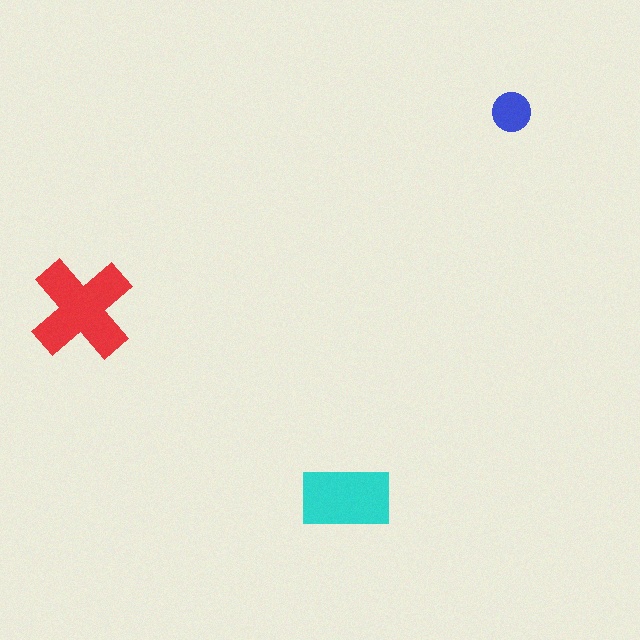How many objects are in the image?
There are 3 objects in the image.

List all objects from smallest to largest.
The blue circle, the cyan rectangle, the red cross.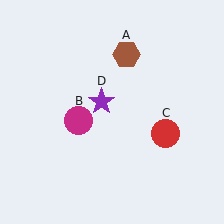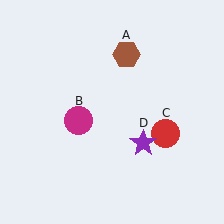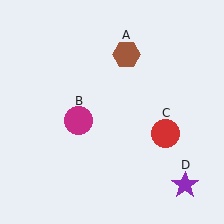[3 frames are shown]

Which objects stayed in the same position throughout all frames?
Brown hexagon (object A) and magenta circle (object B) and red circle (object C) remained stationary.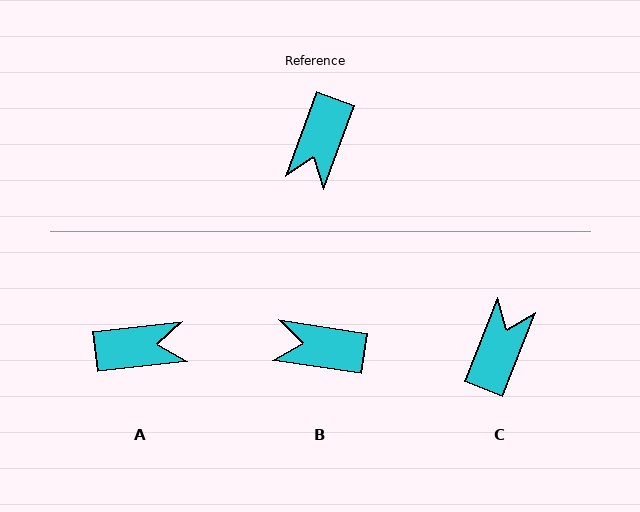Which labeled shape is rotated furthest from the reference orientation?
C, about 179 degrees away.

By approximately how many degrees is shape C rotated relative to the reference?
Approximately 179 degrees counter-clockwise.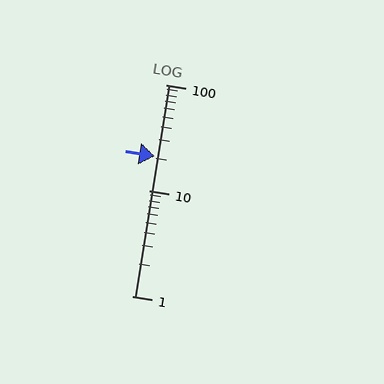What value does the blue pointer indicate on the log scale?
The pointer indicates approximately 21.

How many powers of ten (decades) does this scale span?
The scale spans 2 decades, from 1 to 100.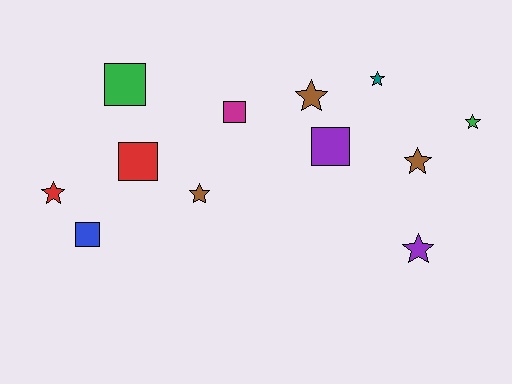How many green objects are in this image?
There are 2 green objects.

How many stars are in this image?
There are 7 stars.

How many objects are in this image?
There are 12 objects.